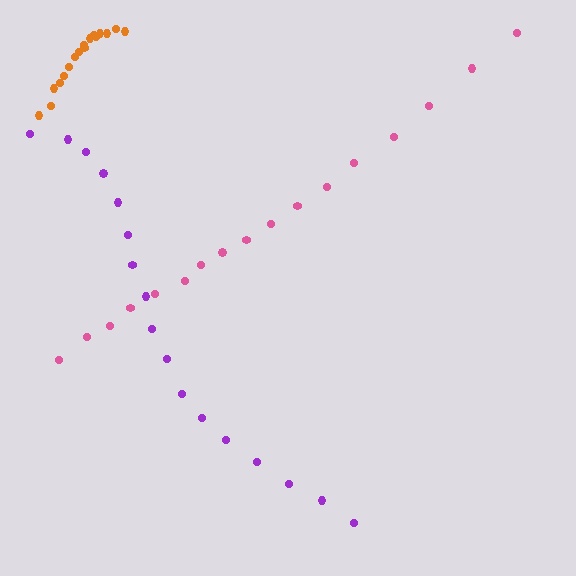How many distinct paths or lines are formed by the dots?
There are 3 distinct paths.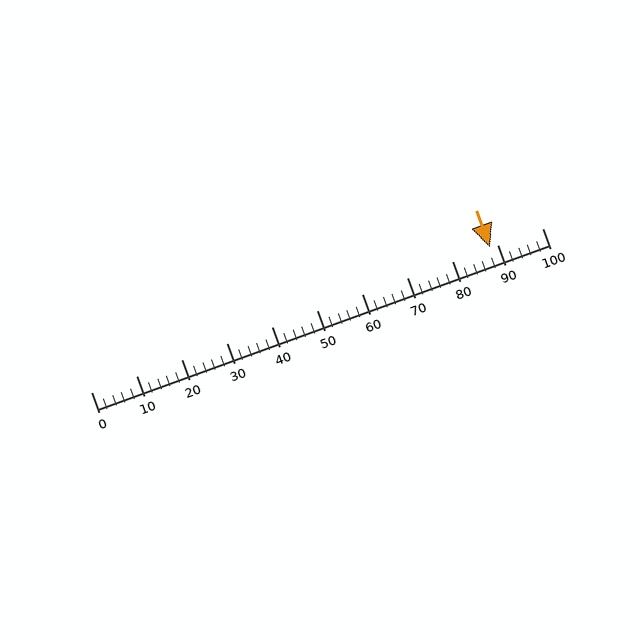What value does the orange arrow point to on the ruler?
The orange arrow points to approximately 88.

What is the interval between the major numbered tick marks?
The major tick marks are spaced 10 units apart.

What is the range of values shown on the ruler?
The ruler shows values from 0 to 100.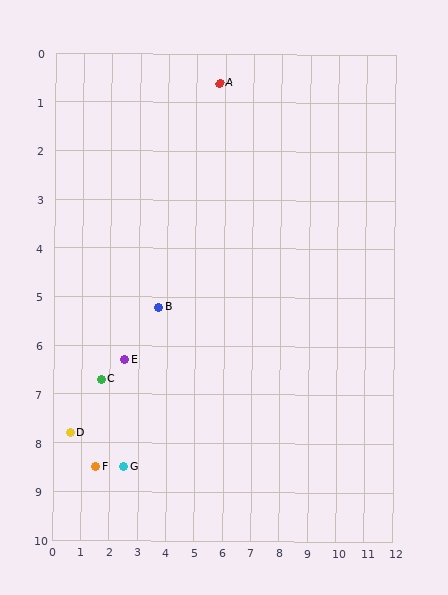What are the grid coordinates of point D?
Point D is at approximately (0.6, 7.8).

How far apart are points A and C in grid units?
Points A and C are about 7.3 grid units apart.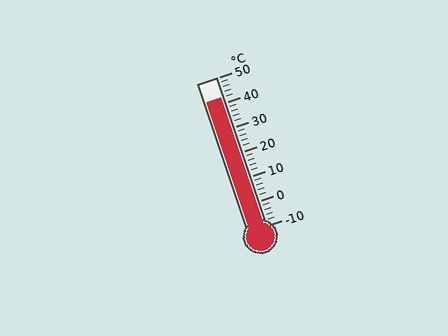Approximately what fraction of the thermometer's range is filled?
The thermometer is filled to approximately 85% of its range.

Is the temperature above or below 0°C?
The temperature is above 0°C.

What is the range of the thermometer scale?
The thermometer scale ranges from -10°C to 50°C.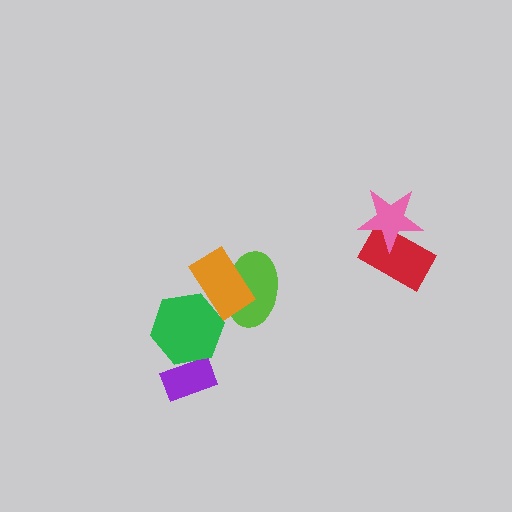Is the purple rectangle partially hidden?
Yes, it is partially covered by another shape.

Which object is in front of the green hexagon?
The orange rectangle is in front of the green hexagon.